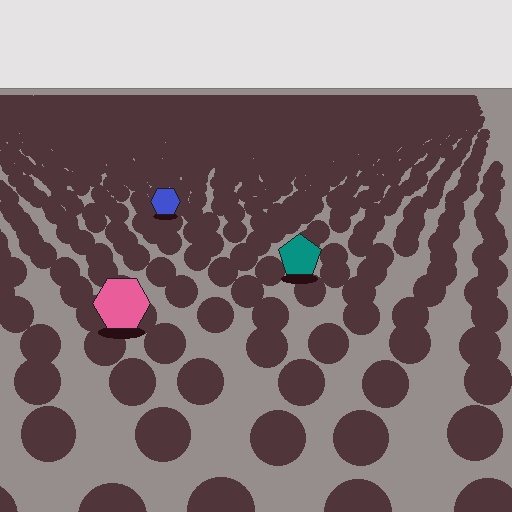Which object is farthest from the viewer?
The blue hexagon is farthest from the viewer. It appears smaller and the ground texture around it is denser.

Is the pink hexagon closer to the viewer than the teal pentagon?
Yes. The pink hexagon is closer — you can tell from the texture gradient: the ground texture is coarser near it.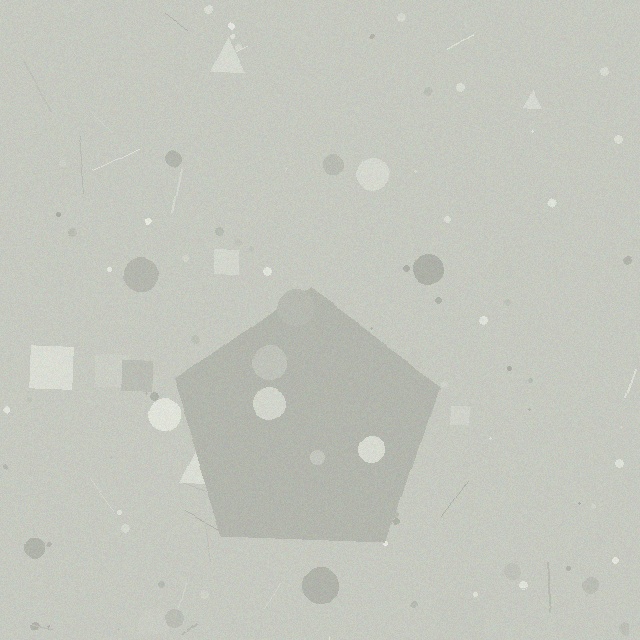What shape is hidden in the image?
A pentagon is hidden in the image.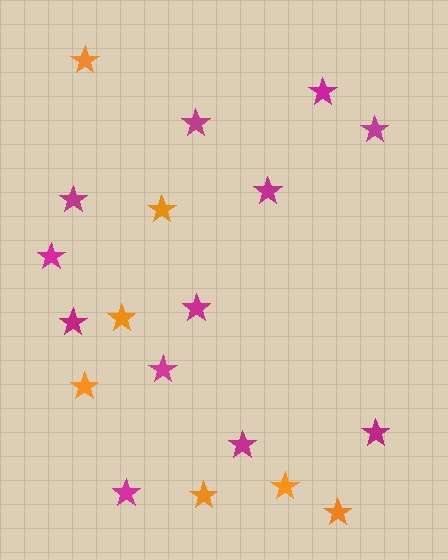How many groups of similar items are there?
There are 2 groups: one group of orange stars (7) and one group of magenta stars (12).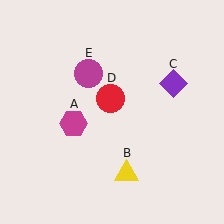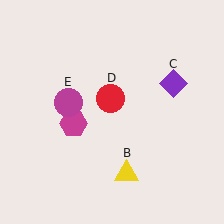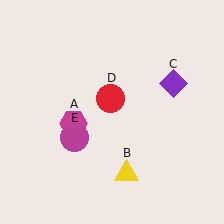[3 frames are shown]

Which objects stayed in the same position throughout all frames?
Magenta hexagon (object A) and yellow triangle (object B) and purple diamond (object C) and red circle (object D) remained stationary.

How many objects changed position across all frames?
1 object changed position: magenta circle (object E).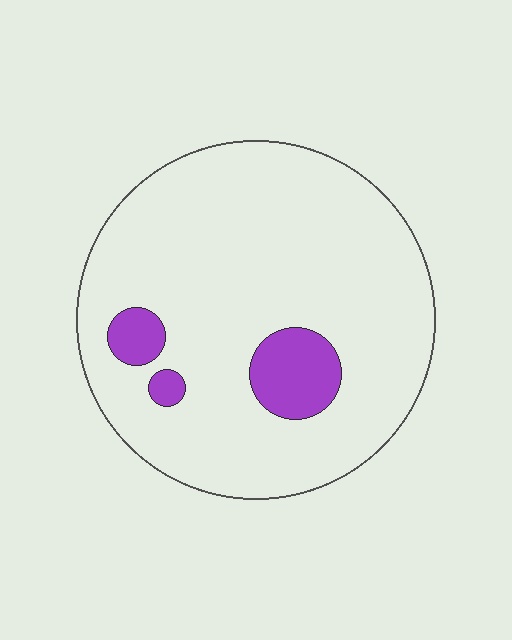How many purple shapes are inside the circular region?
3.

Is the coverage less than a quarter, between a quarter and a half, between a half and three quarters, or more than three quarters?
Less than a quarter.